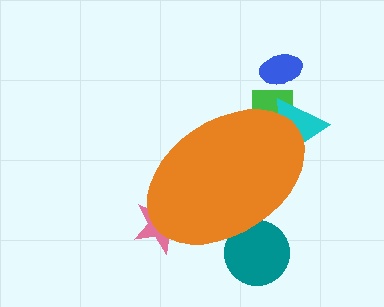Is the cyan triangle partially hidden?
Yes, the cyan triangle is partially hidden behind the orange ellipse.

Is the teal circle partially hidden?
Yes, the teal circle is partially hidden behind the orange ellipse.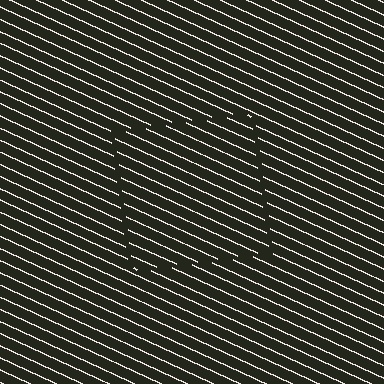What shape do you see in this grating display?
An illusory square. The interior of the shape contains the same grating, shifted by half a period — the contour is defined by the phase discontinuity where line-ends from the inner and outer gratings abut.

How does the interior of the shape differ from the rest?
The interior of the shape contains the same grating, shifted by half a period — the contour is defined by the phase discontinuity where line-ends from the inner and outer gratings abut.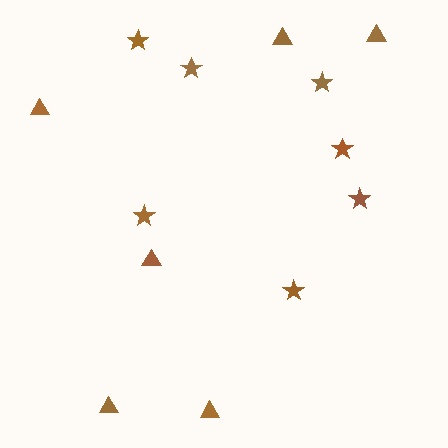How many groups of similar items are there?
There are 2 groups: one group of stars (7) and one group of triangles (6).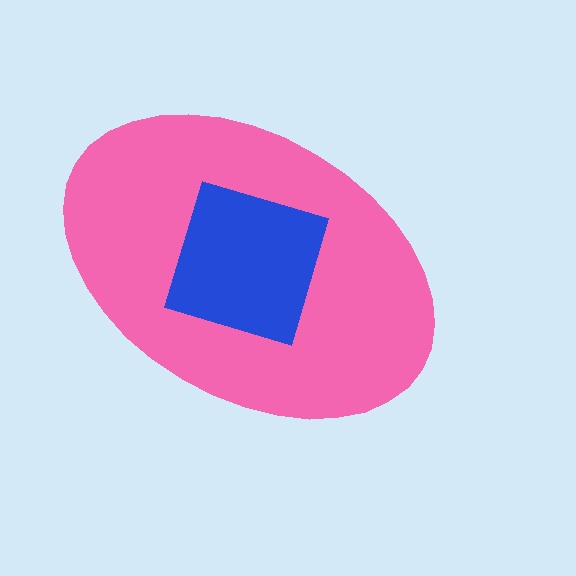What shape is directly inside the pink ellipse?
The blue diamond.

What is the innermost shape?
The blue diamond.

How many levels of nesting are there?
2.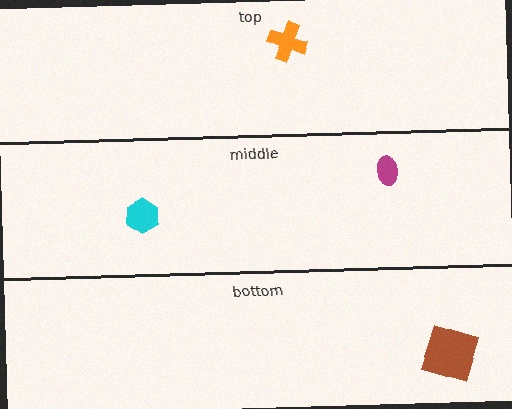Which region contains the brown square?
The bottom region.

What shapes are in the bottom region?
The brown square.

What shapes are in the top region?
The orange cross.